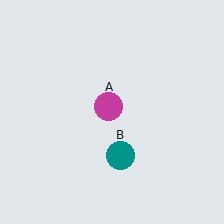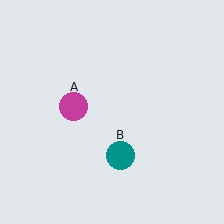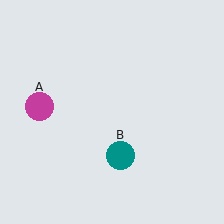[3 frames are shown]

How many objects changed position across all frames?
1 object changed position: magenta circle (object A).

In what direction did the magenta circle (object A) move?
The magenta circle (object A) moved left.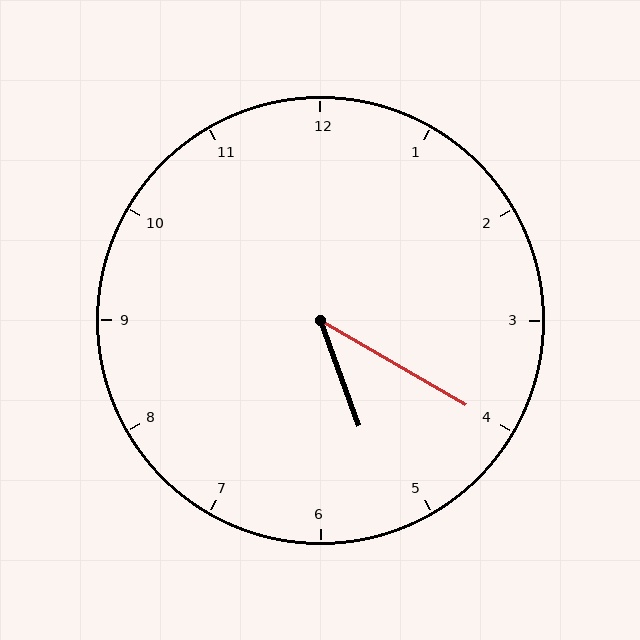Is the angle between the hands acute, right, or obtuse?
It is acute.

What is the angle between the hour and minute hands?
Approximately 40 degrees.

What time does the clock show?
5:20.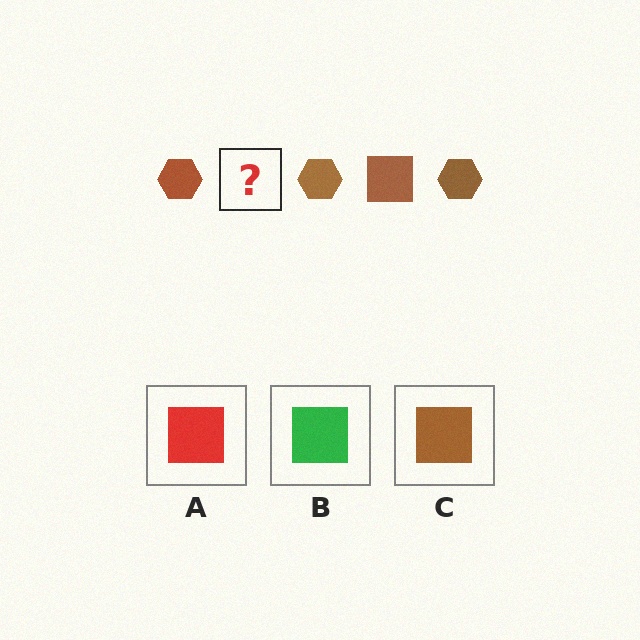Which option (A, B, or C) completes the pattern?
C.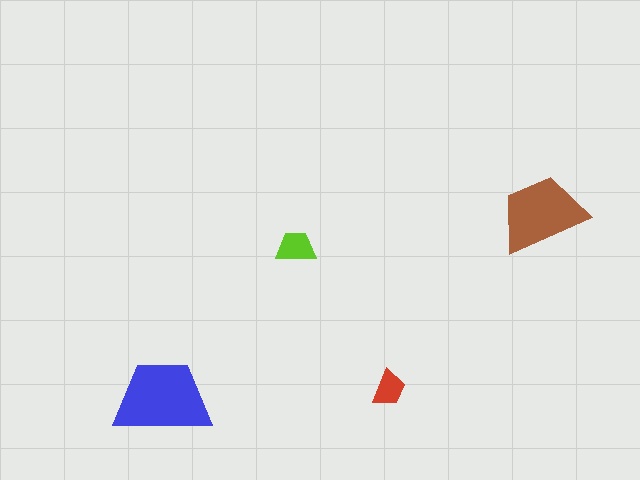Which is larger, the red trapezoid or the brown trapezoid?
The brown one.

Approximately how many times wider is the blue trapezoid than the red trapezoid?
About 2.5 times wider.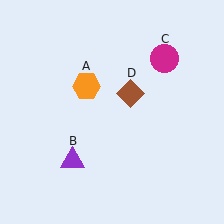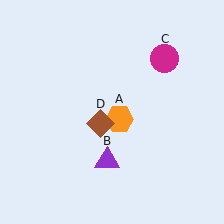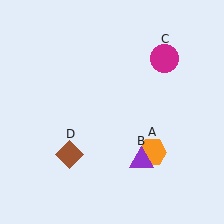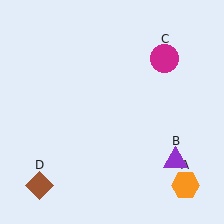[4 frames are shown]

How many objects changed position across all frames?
3 objects changed position: orange hexagon (object A), purple triangle (object B), brown diamond (object D).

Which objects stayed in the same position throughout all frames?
Magenta circle (object C) remained stationary.